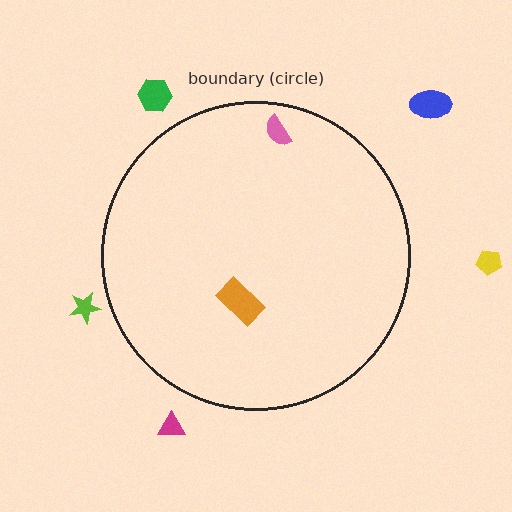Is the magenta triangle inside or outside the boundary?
Outside.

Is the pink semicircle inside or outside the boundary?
Inside.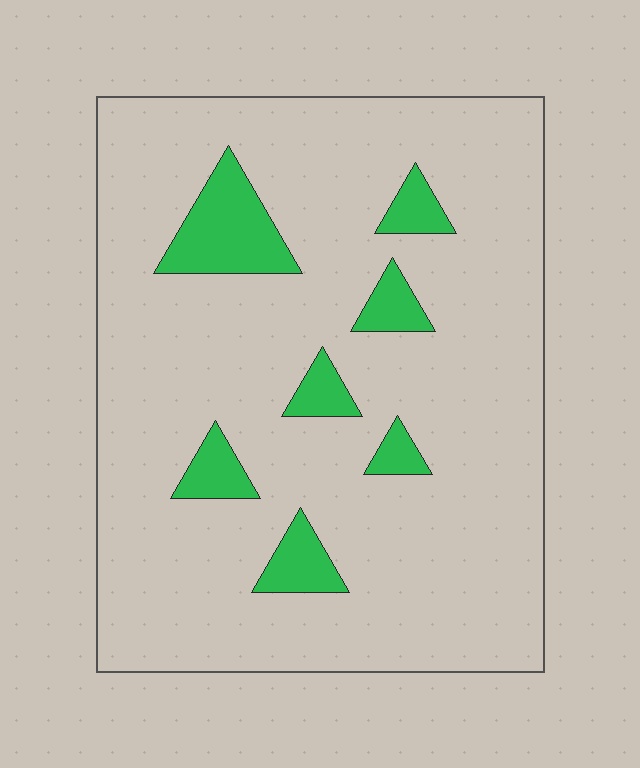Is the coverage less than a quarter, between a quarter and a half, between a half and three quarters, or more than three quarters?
Less than a quarter.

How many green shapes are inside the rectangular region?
7.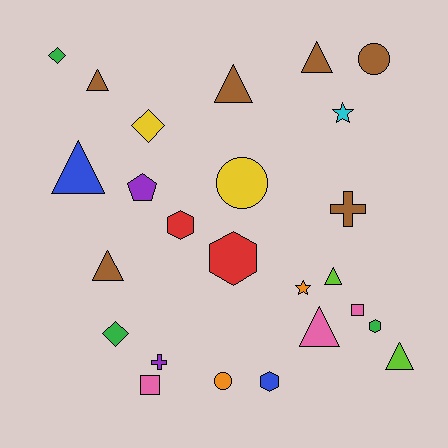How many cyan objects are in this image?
There is 1 cyan object.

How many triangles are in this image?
There are 8 triangles.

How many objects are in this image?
There are 25 objects.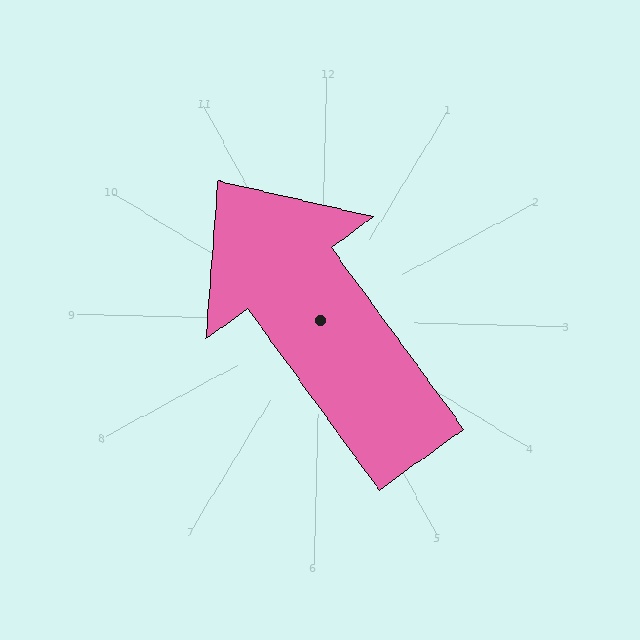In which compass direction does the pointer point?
Northwest.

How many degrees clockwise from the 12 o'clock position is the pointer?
Approximately 323 degrees.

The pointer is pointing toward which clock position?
Roughly 11 o'clock.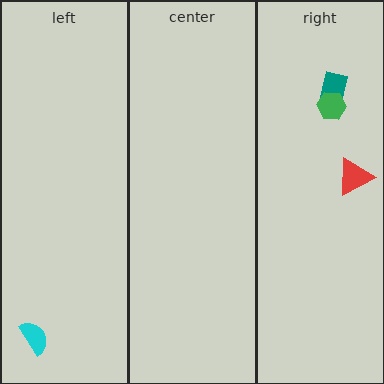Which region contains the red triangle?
The right region.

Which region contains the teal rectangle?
The right region.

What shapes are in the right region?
The teal rectangle, the red triangle, the green hexagon.